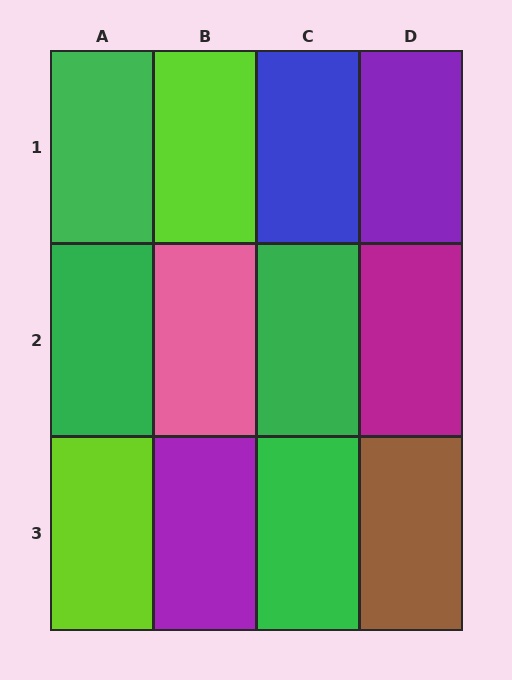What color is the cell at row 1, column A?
Green.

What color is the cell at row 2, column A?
Green.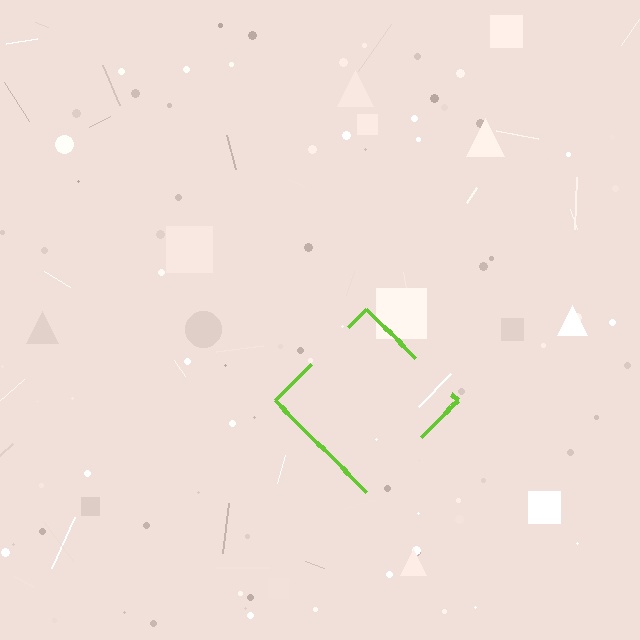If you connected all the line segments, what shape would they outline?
They would outline a diamond.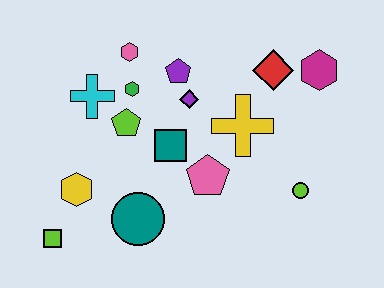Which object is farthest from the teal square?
The magenta hexagon is farthest from the teal square.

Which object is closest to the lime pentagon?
The green hexagon is closest to the lime pentagon.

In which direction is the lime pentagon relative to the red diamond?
The lime pentagon is to the left of the red diamond.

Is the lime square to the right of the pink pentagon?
No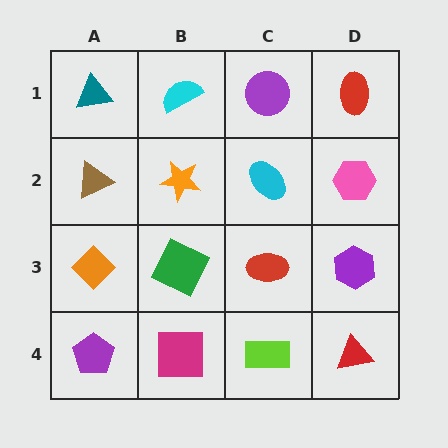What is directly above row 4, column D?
A purple hexagon.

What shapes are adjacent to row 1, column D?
A pink hexagon (row 2, column D), a purple circle (row 1, column C).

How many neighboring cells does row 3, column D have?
3.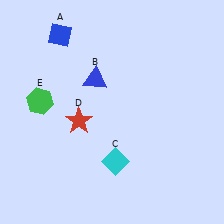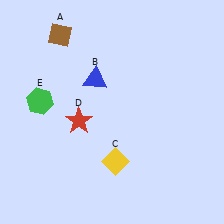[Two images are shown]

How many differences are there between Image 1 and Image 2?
There are 2 differences between the two images.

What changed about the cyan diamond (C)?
In Image 1, C is cyan. In Image 2, it changed to yellow.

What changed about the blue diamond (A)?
In Image 1, A is blue. In Image 2, it changed to brown.